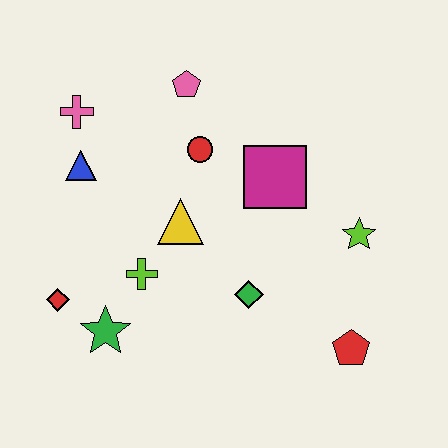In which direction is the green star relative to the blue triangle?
The green star is below the blue triangle.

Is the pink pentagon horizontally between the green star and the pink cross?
No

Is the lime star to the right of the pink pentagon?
Yes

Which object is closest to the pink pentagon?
The red circle is closest to the pink pentagon.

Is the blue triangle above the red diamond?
Yes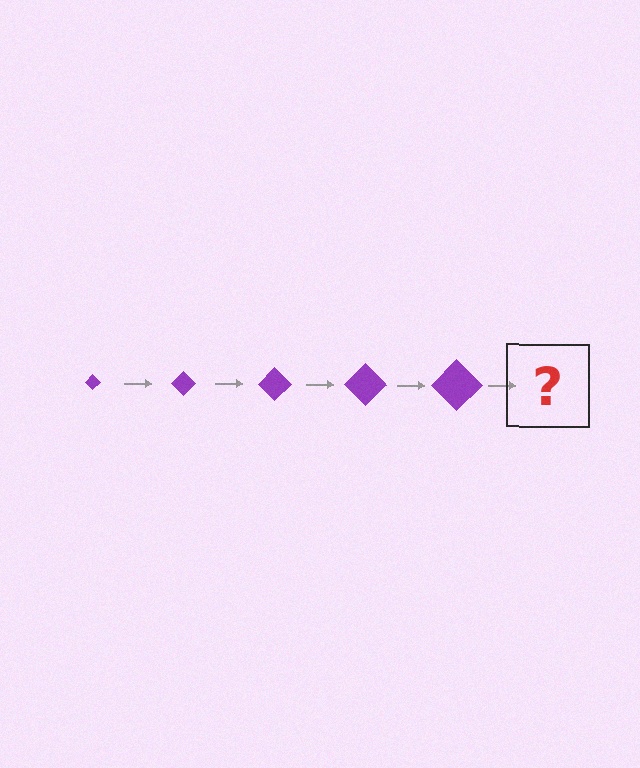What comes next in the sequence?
The next element should be a purple diamond, larger than the previous one.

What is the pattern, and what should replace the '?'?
The pattern is that the diamond gets progressively larger each step. The '?' should be a purple diamond, larger than the previous one.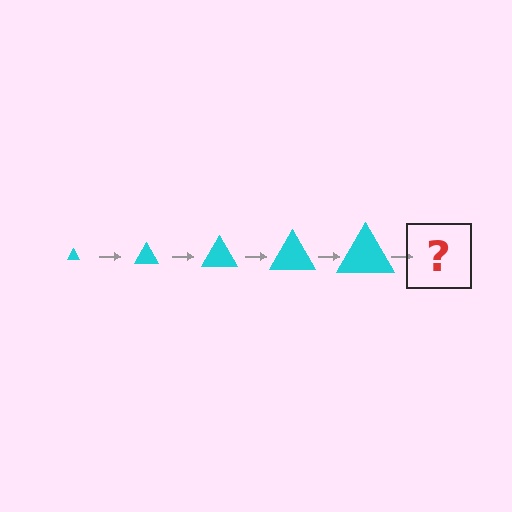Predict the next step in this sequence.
The next step is a cyan triangle, larger than the previous one.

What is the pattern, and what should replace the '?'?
The pattern is that the triangle gets progressively larger each step. The '?' should be a cyan triangle, larger than the previous one.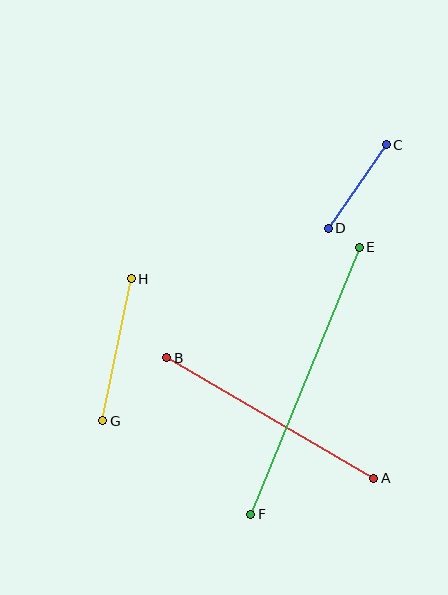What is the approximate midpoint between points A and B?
The midpoint is at approximately (270, 418) pixels.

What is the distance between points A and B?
The distance is approximately 240 pixels.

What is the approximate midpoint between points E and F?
The midpoint is at approximately (305, 381) pixels.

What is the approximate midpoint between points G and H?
The midpoint is at approximately (117, 350) pixels.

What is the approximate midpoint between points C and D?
The midpoint is at approximately (357, 186) pixels.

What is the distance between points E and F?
The distance is approximately 288 pixels.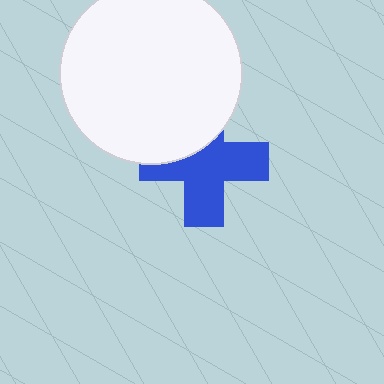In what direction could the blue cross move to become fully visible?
The blue cross could move down. That would shift it out from behind the white circle entirely.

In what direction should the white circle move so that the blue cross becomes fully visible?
The white circle should move up. That is the shortest direction to clear the overlap and leave the blue cross fully visible.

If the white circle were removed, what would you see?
You would see the complete blue cross.